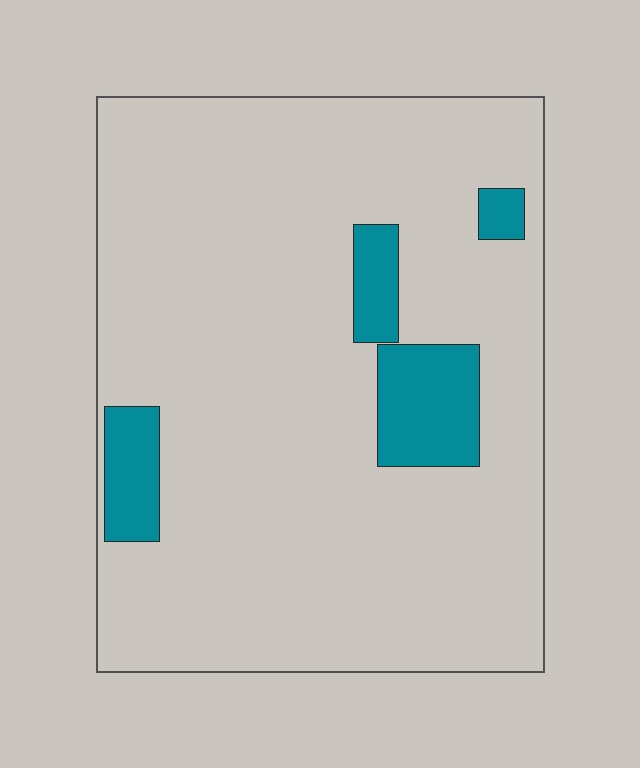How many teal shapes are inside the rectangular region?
4.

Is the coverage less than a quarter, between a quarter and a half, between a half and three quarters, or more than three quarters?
Less than a quarter.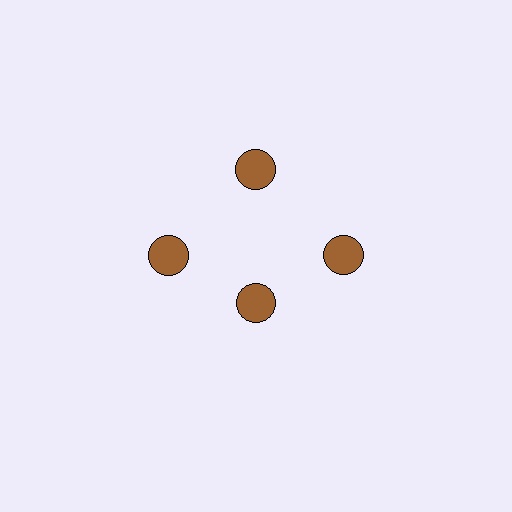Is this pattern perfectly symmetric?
No. The 4 brown circles are arranged in a ring, but one element near the 6 o'clock position is pulled inward toward the center, breaking the 4-fold rotational symmetry.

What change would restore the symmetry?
The symmetry would be restored by moving it outward, back onto the ring so that all 4 circles sit at equal angles and equal distance from the center.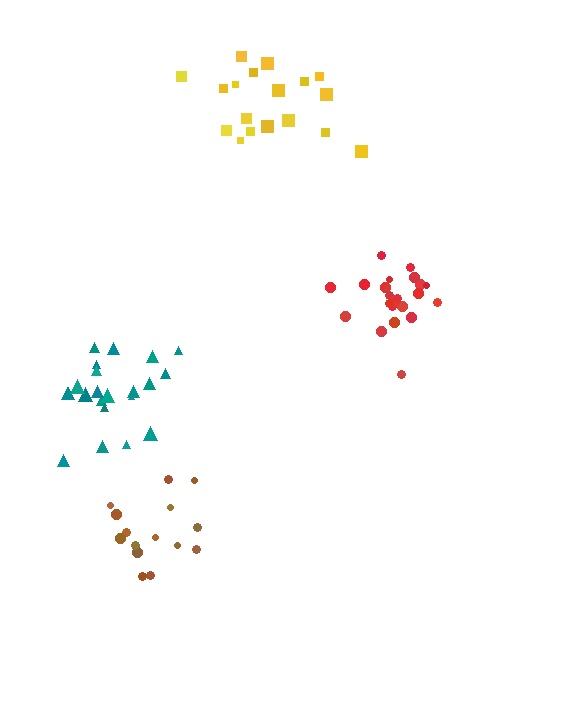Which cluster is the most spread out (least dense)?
Yellow.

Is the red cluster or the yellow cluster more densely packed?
Red.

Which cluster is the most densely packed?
Red.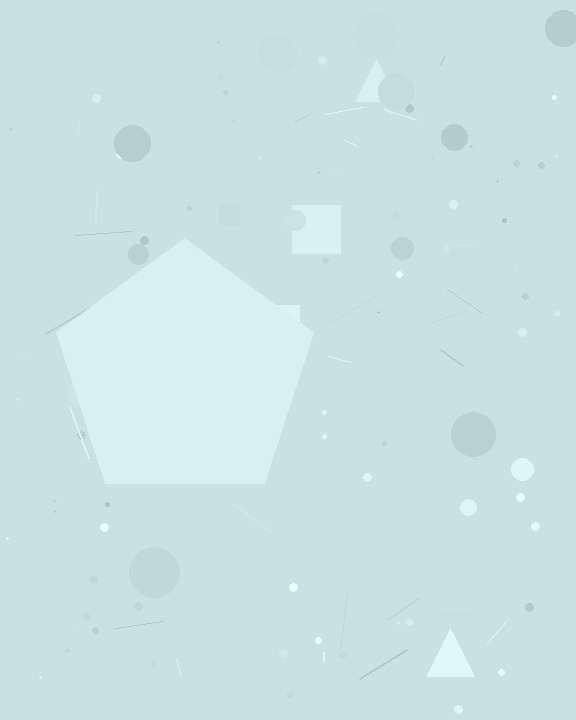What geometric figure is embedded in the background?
A pentagon is embedded in the background.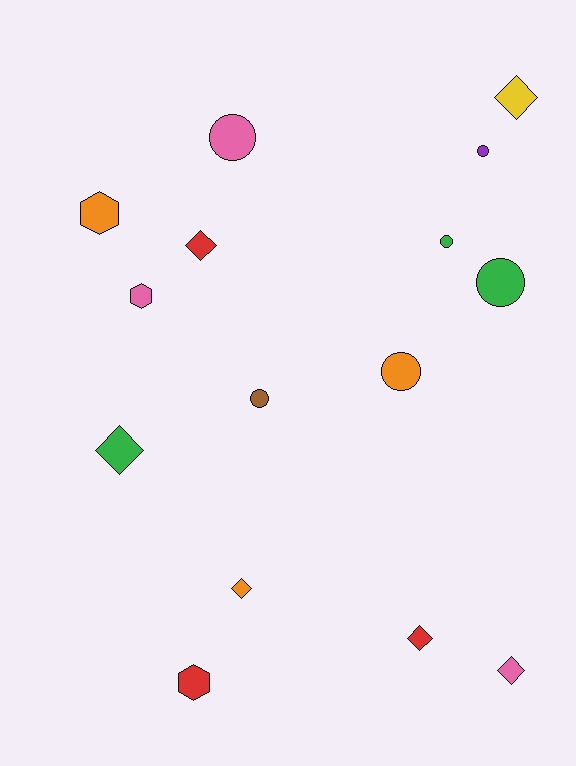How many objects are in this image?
There are 15 objects.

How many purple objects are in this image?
There is 1 purple object.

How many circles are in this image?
There are 6 circles.